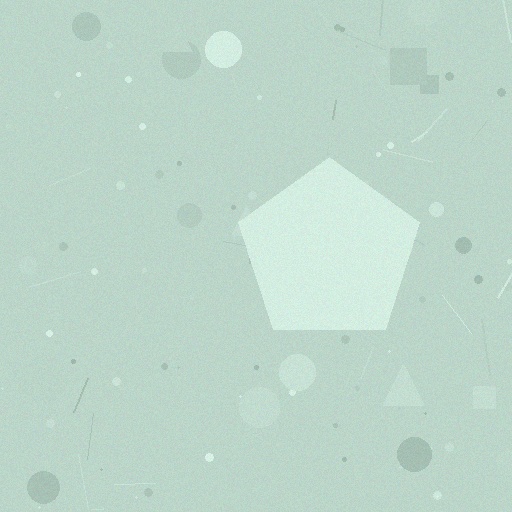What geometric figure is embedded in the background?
A pentagon is embedded in the background.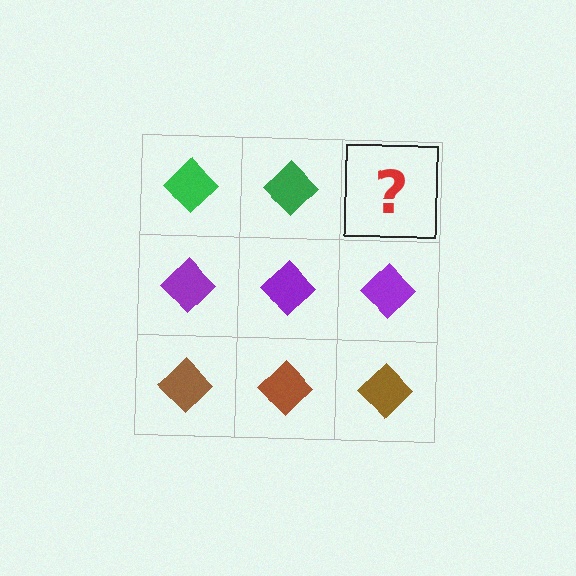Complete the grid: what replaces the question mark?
The question mark should be replaced with a green diamond.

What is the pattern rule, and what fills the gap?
The rule is that each row has a consistent color. The gap should be filled with a green diamond.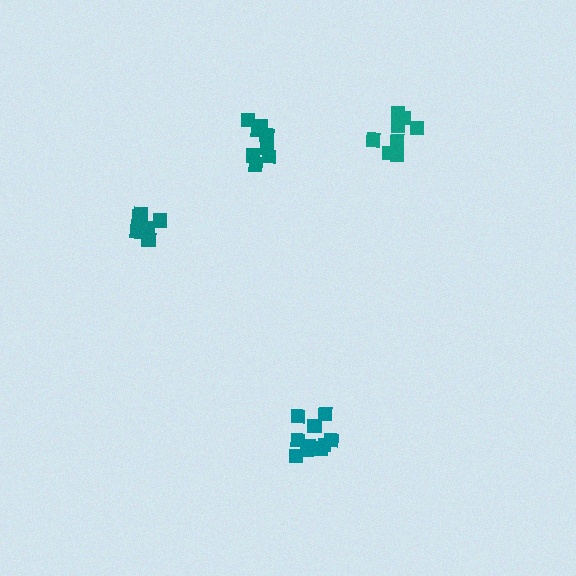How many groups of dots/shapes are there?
There are 4 groups.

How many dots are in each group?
Group 1: 10 dots, Group 2: 8 dots, Group 3: 8 dots, Group 4: 8 dots (34 total).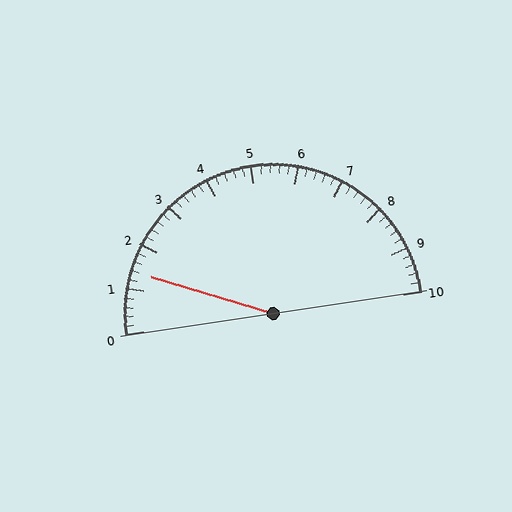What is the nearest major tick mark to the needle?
The nearest major tick mark is 1.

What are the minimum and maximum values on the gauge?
The gauge ranges from 0 to 10.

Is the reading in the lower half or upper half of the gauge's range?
The reading is in the lower half of the range (0 to 10).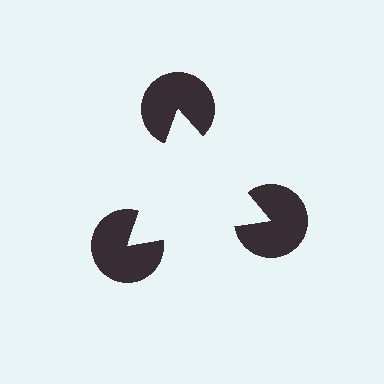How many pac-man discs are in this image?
There are 3 — one at each vertex of the illusory triangle.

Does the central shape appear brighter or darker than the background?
It typically appears slightly brighter than the background, even though no actual brightness change is drawn.